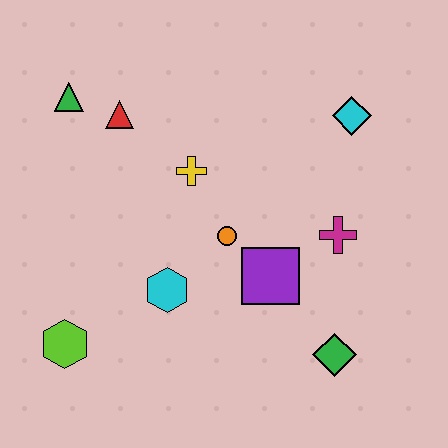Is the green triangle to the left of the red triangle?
Yes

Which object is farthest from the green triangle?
The green diamond is farthest from the green triangle.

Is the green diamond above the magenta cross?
No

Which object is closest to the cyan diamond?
The magenta cross is closest to the cyan diamond.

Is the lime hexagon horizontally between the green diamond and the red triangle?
No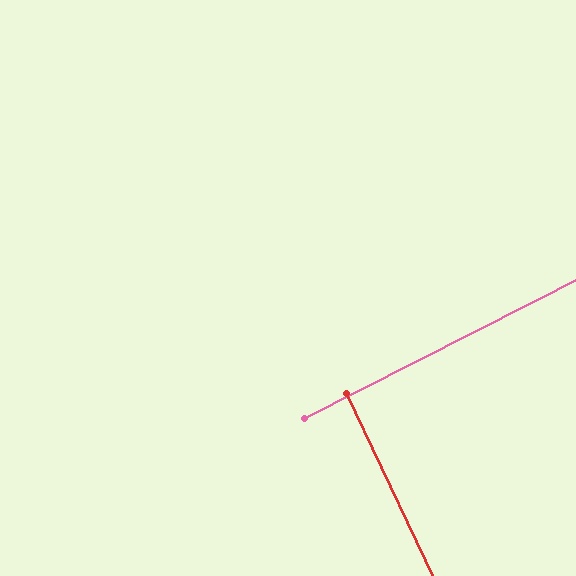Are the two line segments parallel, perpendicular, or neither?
Perpendicular — they meet at approximately 89°.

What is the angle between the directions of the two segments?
Approximately 89 degrees.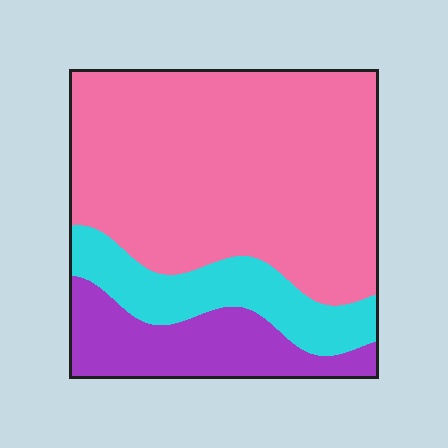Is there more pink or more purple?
Pink.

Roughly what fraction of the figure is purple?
Purple takes up between a sixth and a third of the figure.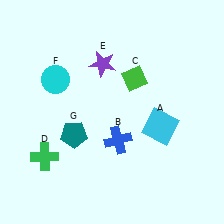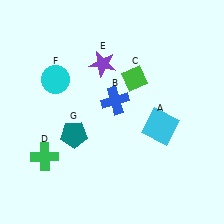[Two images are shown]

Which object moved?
The blue cross (B) moved up.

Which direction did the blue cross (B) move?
The blue cross (B) moved up.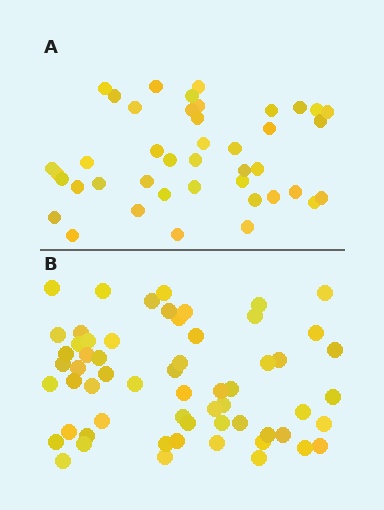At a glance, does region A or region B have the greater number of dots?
Region B (the bottom region) has more dots.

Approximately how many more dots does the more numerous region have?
Region B has approximately 20 more dots than region A.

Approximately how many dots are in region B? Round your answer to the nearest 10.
About 60 dots.